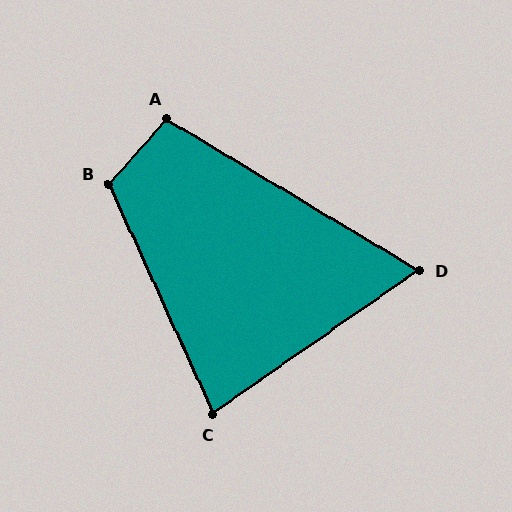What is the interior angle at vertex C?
Approximately 80 degrees (acute).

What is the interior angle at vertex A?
Approximately 100 degrees (obtuse).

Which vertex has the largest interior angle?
B, at approximately 114 degrees.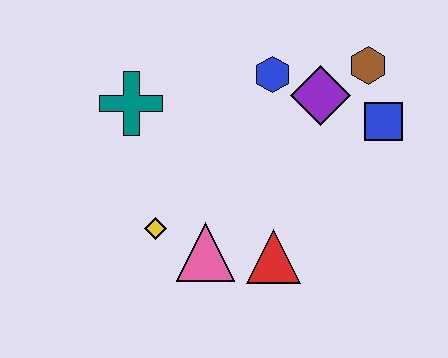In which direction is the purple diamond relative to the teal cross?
The purple diamond is to the right of the teal cross.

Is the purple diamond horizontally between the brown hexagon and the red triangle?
Yes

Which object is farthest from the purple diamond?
The yellow diamond is farthest from the purple diamond.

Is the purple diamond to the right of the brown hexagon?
No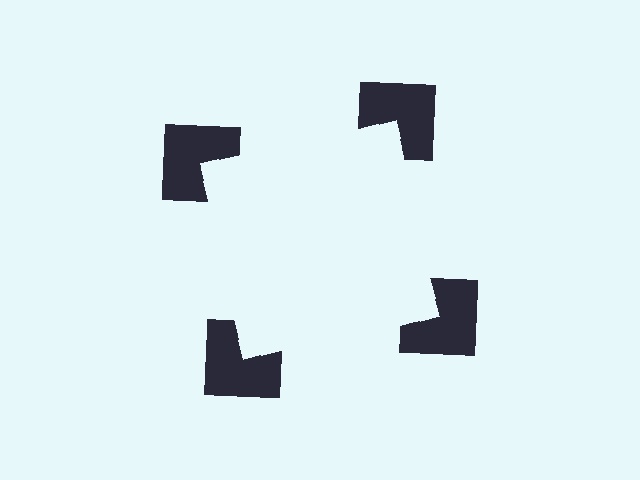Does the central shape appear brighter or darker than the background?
It typically appears slightly brighter than the background, even though no actual brightness change is drawn.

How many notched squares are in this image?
There are 4 — one at each vertex of the illusory square.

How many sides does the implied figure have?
4 sides.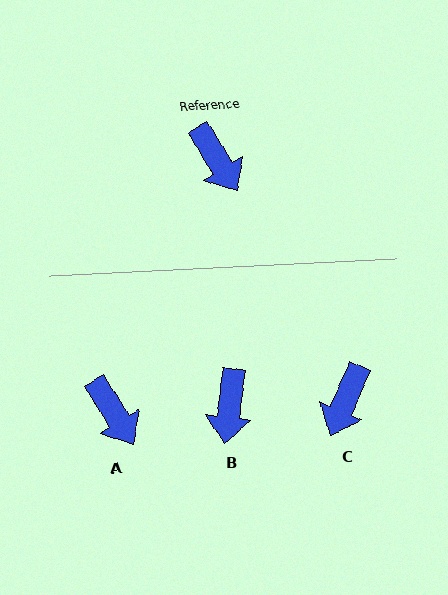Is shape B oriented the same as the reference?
No, it is off by about 38 degrees.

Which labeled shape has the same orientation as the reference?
A.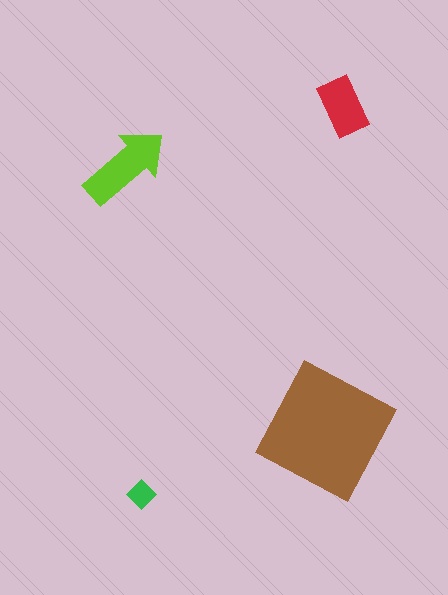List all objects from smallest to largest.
The green diamond, the red rectangle, the lime arrow, the brown square.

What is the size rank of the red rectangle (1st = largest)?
3rd.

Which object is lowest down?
The green diamond is bottommost.